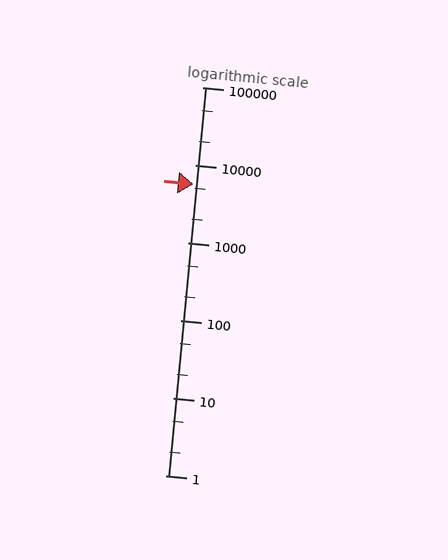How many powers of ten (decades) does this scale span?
The scale spans 5 decades, from 1 to 100000.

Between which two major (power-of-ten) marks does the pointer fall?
The pointer is between 1000 and 10000.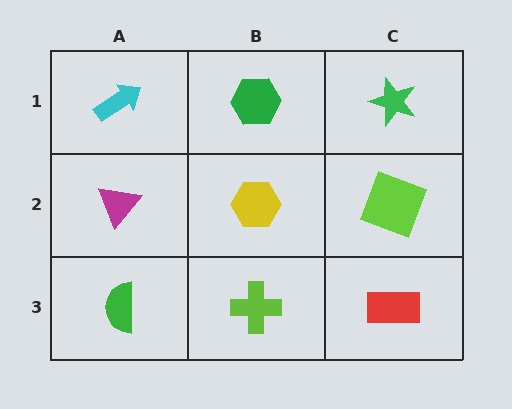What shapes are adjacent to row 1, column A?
A magenta triangle (row 2, column A), a green hexagon (row 1, column B).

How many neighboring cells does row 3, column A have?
2.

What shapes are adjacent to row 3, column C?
A lime square (row 2, column C), a lime cross (row 3, column B).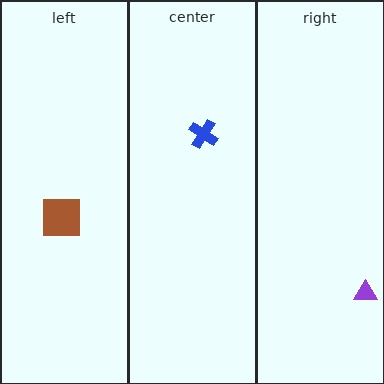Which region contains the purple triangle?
The right region.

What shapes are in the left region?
The brown square.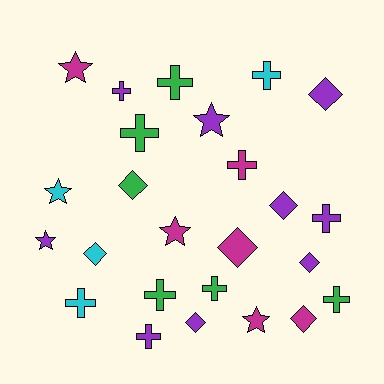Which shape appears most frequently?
Cross, with 11 objects.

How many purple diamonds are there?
There are 4 purple diamonds.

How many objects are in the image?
There are 25 objects.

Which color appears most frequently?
Purple, with 9 objects.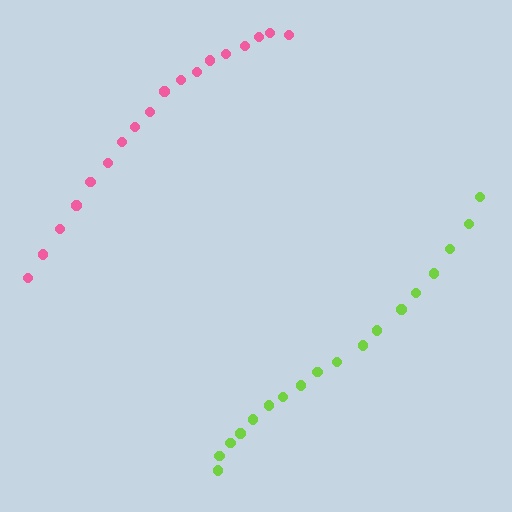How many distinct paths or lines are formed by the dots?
There are 2 distinct paths.